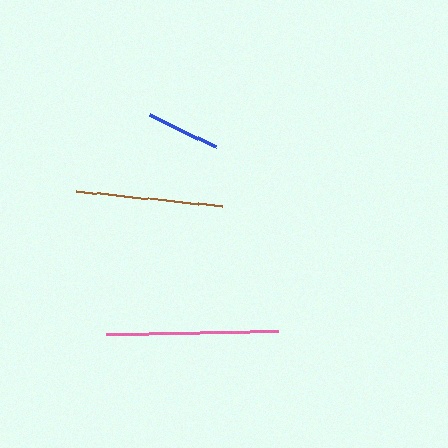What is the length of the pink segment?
The pink segment is approximately 172 pixels long.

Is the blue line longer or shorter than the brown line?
The brown line is longer than the blue line.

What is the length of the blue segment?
The blue segment is approximately 74 pixels long.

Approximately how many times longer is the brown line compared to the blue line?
The brown line is approximately 2.0 times the length of the blue line.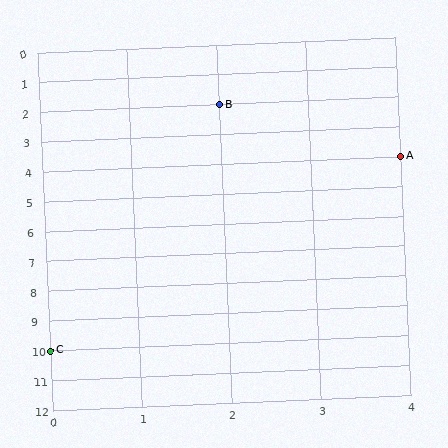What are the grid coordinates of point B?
Point B is at grid coordinates (2, 2).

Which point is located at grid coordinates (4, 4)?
Point A is at (4, 4).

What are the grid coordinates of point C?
Point C is at grid coordinates (0, 10).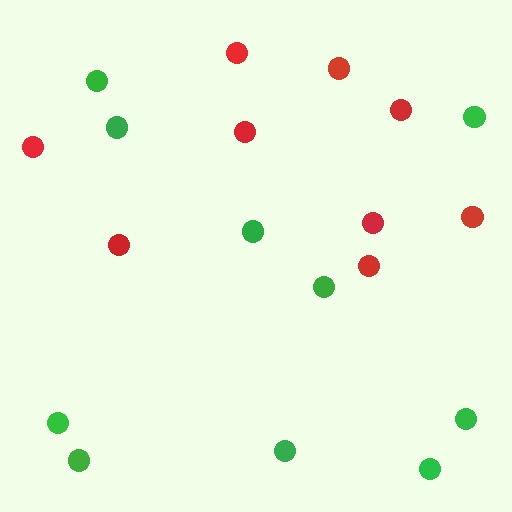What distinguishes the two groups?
There are 2 groups: one group of red circles (9) and one group of green circles (10).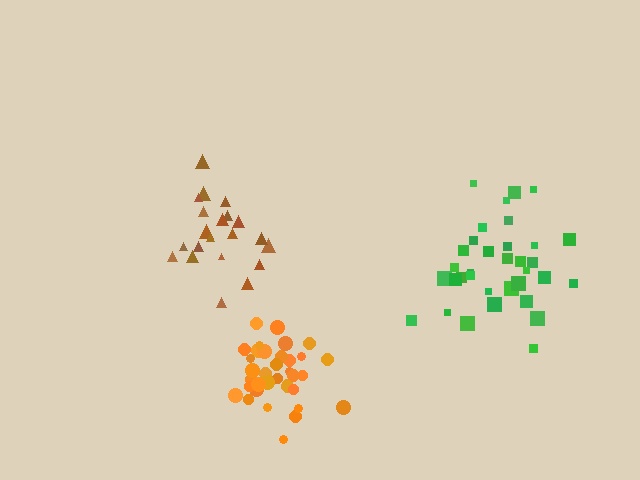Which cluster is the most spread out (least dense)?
Brown.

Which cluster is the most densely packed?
Orange.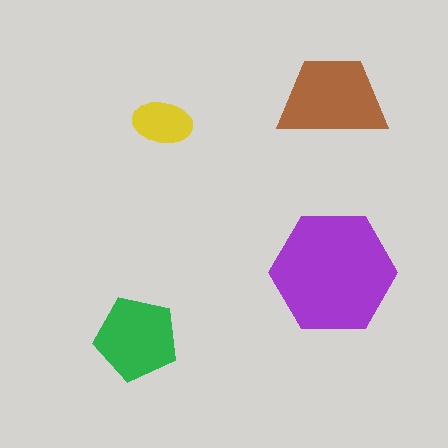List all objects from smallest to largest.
The yellow ellipse, the green pentagon, the brown trapezoid, the purple hexagon.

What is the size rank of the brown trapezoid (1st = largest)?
2nd.